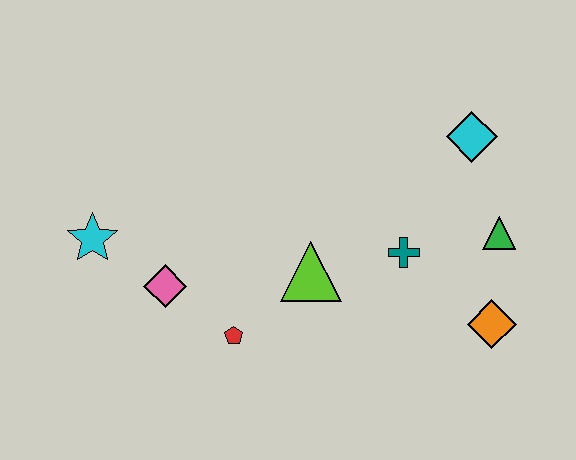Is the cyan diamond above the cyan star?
Yes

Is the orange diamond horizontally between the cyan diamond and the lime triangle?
No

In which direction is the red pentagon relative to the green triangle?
The red pentagon is to the left of the green triangle.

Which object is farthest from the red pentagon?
The cyan diamond is farthest from the red pentagon.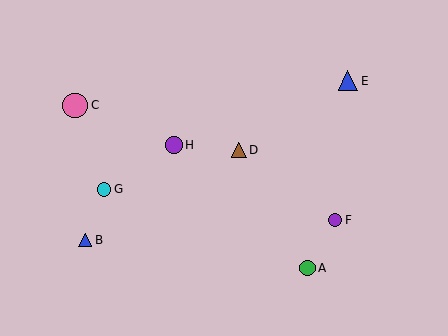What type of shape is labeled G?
Shape G is a cyan circle.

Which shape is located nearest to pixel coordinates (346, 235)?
The purple circle (labeled F) at (335, 220) is nearest to that location.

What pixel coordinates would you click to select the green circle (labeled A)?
Click at (307, 268) to select the green circle A.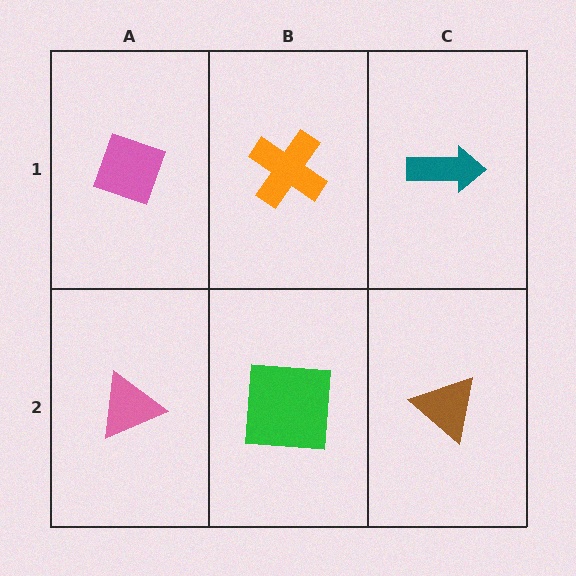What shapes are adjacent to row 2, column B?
An orange cross (row 1, column B), a pink triangle (row 2, column A), a brown triangle (row 2, column C).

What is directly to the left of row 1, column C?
An orange cross.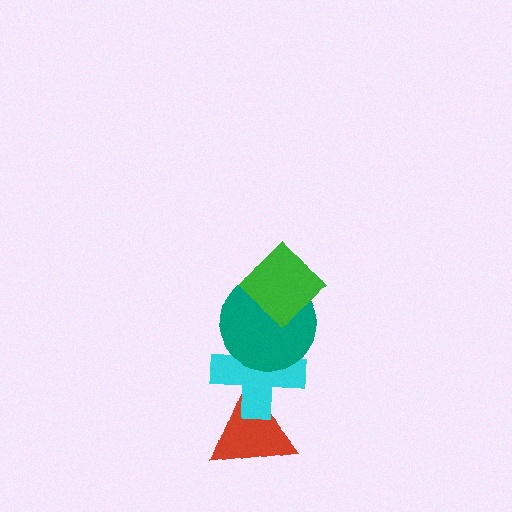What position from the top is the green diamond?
The green diamond is 1st from the top.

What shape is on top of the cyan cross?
The teal circle is on top of the cyan cross.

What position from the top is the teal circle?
The teal circle is 2nd from the top.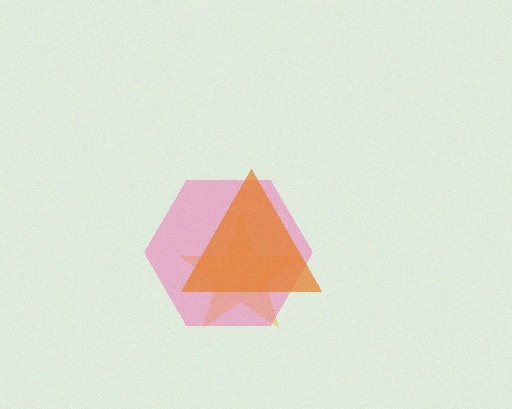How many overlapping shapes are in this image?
There are 3 overlapping shapes in the image.